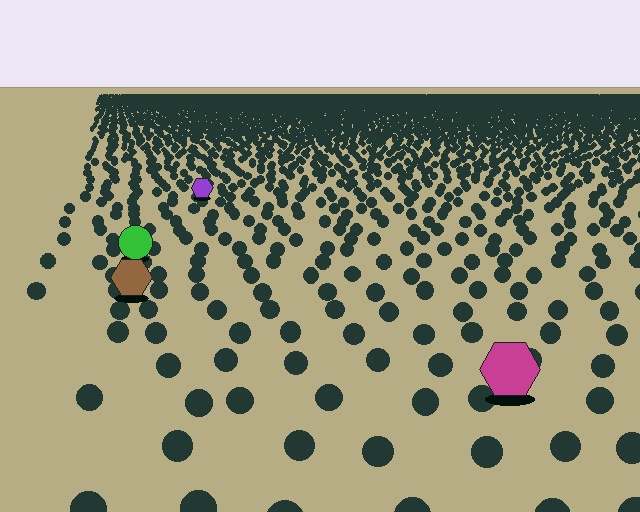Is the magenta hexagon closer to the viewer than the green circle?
Yes. The magenta hexagon is closer — you can tell from the texture gradient: the ground texture is coarser near it.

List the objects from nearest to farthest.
From nearest to farthest: the magenta hexagon, the brown hexagon, the green circle, the purple hexagon.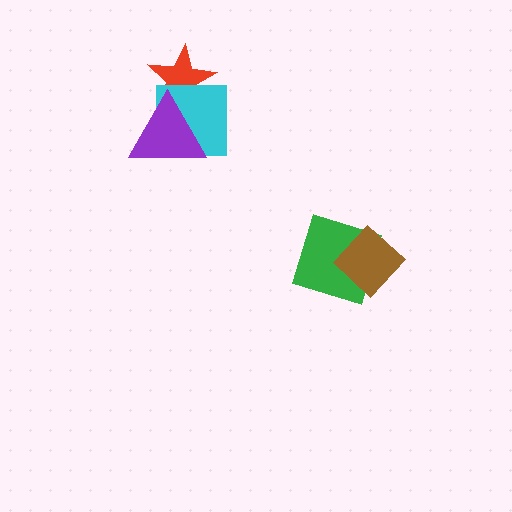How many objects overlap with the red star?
2 objects overlap with the red star.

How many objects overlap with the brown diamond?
1 object overlaps with the brown diamond.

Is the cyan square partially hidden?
Yes, it is partially covered by another shape.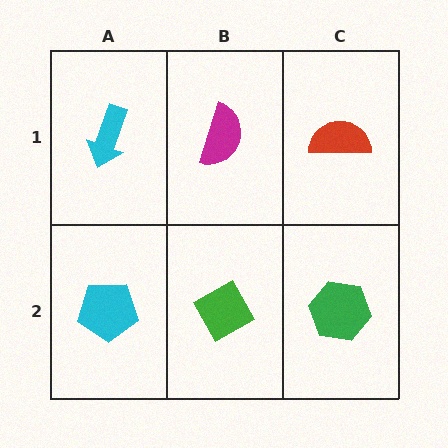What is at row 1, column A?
A cyan arrow.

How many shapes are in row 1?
3 shapes.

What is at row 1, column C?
A red semicircle.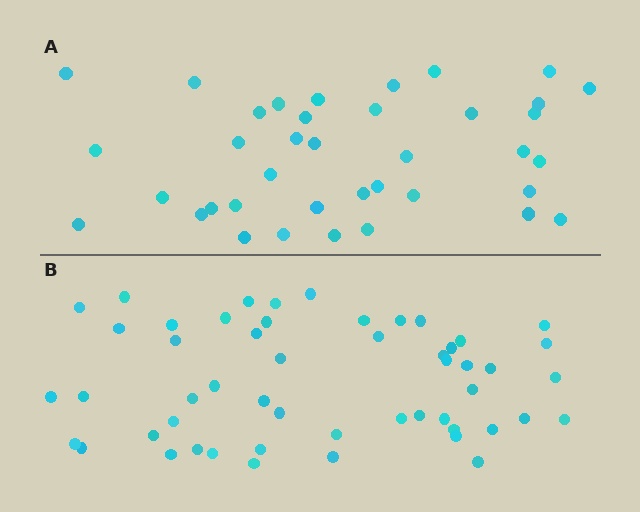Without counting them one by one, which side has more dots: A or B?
Region B (the bottom region) has more dots.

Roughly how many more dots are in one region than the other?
Region B has approximately 15 more dots than region A.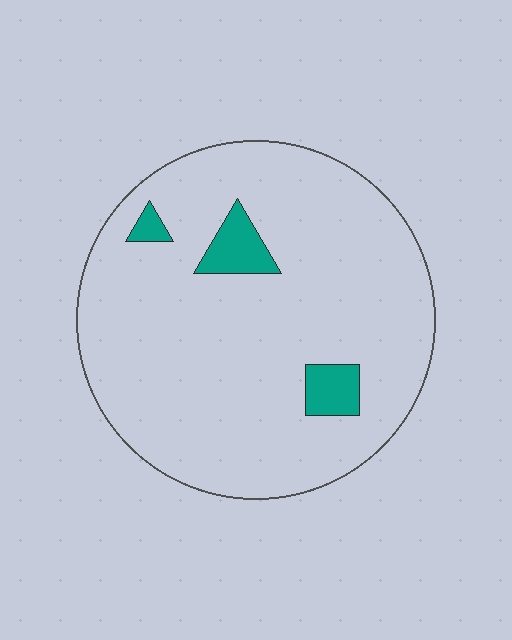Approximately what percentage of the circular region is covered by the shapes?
Approximately 5%.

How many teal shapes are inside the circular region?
3.